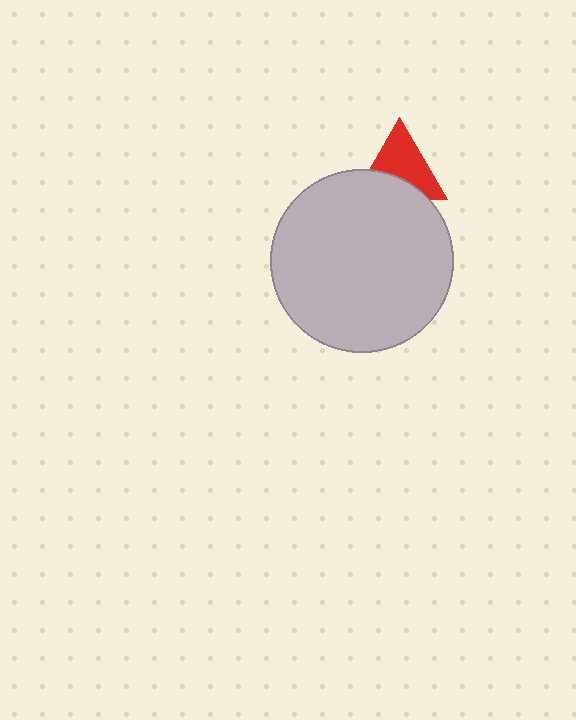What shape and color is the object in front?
The object in front is a light gray circle.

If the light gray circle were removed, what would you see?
You would see the complete red triangle.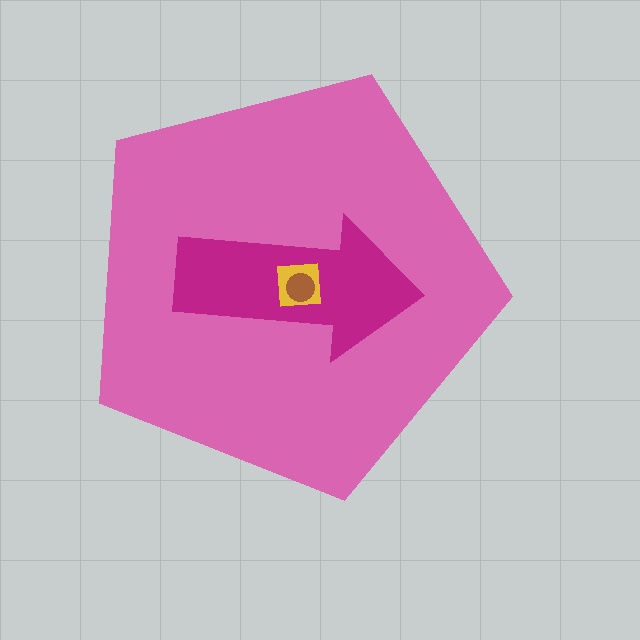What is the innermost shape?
The brown circle.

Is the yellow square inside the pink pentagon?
Yes.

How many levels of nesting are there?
4.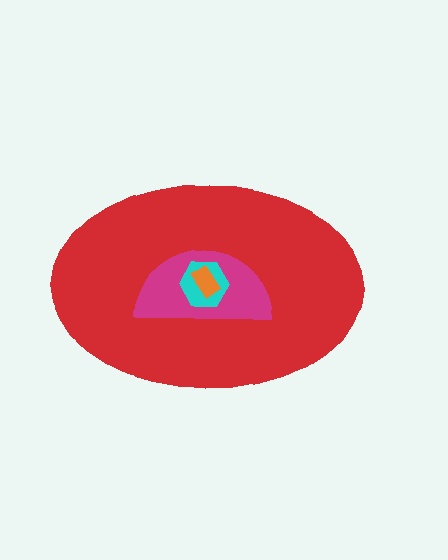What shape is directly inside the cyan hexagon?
The orange rectangle.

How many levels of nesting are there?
4.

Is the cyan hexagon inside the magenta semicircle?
Yes.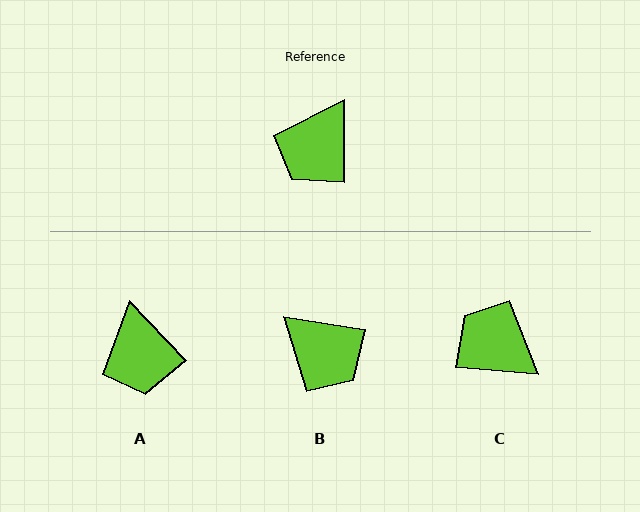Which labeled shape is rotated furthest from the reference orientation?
C, about 95 degrees away.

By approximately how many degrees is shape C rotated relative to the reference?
Approximately 95 degrees clockwise.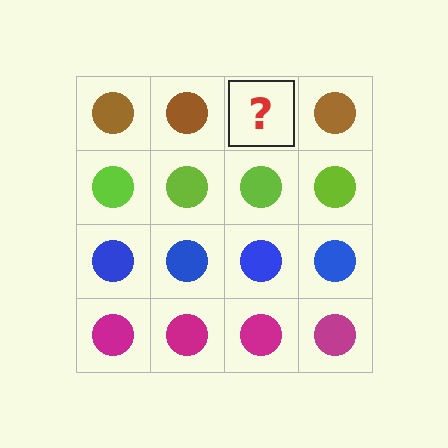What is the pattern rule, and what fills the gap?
The rule is that each row has a consistent color. The gap should be filled with a brown circle.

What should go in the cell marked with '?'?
The missing cell should contain a brown circle.